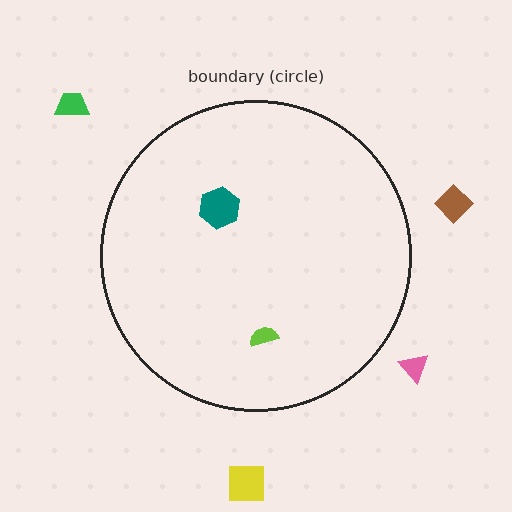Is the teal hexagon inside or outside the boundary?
Inside.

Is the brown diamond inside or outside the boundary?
Outside.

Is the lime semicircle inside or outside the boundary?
Inside.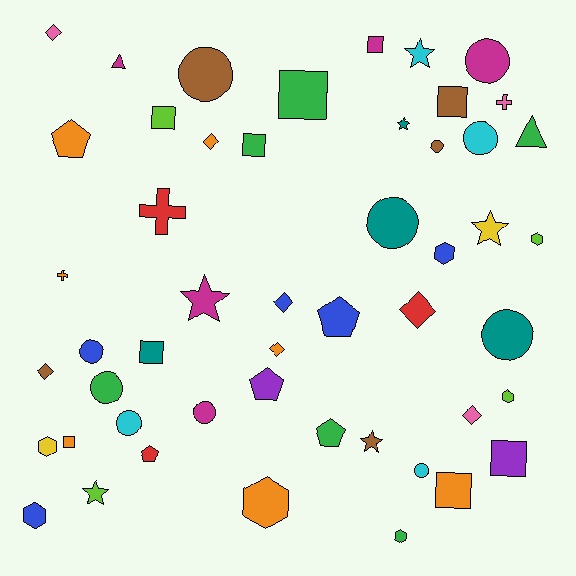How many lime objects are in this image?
There are 4 lime objects.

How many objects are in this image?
There are 50 objects.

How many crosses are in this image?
There are 3 crosses.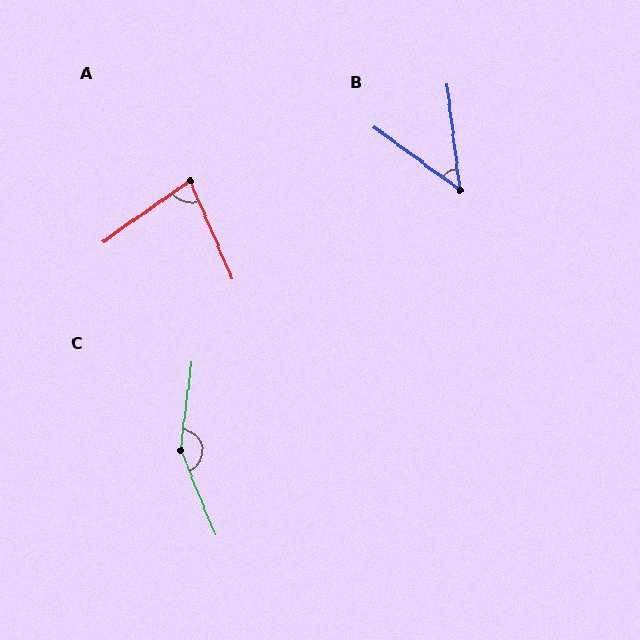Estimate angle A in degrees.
Approximately 78 degrees.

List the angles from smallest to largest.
B (47°), A (78°), C (151°).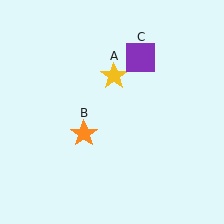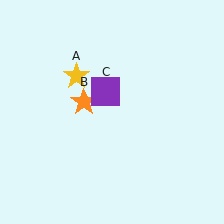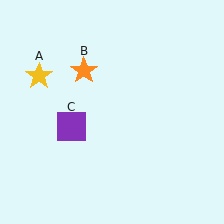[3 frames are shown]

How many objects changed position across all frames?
3 objects changed position: yellow star (object A), orange star (object B), purple square (object C).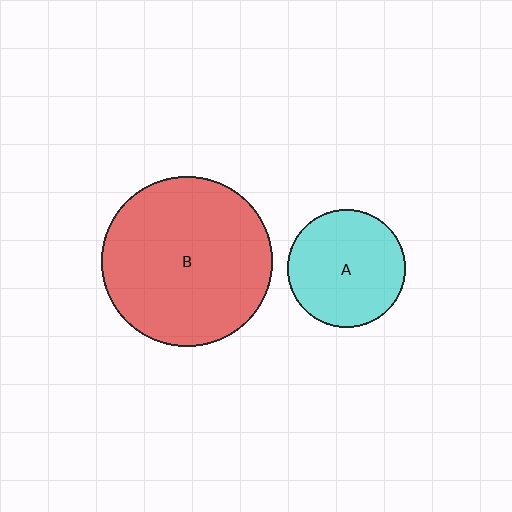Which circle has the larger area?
Circle B (red).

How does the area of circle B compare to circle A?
Approximately 2.1 times.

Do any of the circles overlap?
No, none of the circles overlap.